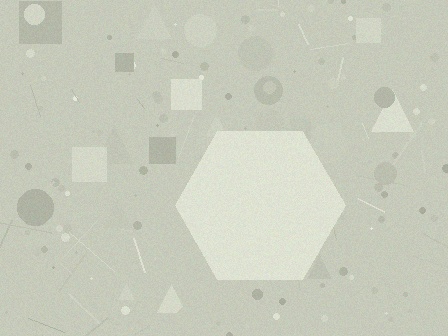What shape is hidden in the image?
A hexagon is hidden in the image.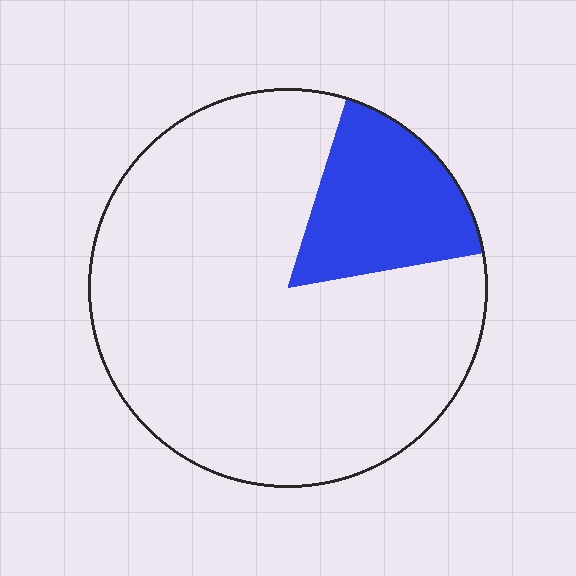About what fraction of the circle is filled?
About one sixth (1/6).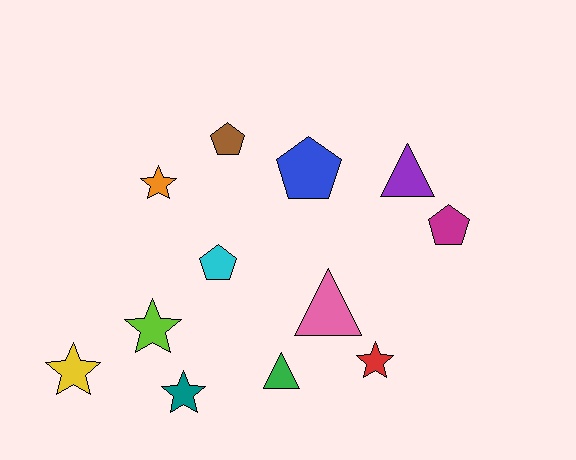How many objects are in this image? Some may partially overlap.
There are 12 objects.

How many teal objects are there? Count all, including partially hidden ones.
There is 1 teal object.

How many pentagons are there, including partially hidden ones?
There are 4 pentagons.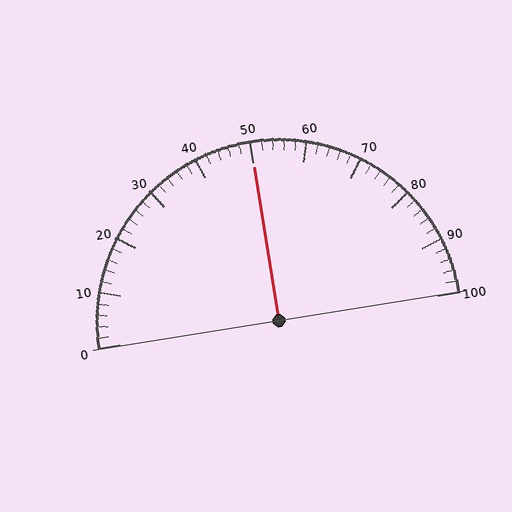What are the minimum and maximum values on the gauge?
The gauge ranges from 0 to 100.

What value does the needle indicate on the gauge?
The needle indicates approximately 50.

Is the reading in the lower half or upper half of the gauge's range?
The reading is in the upper half of the range (0 to 100).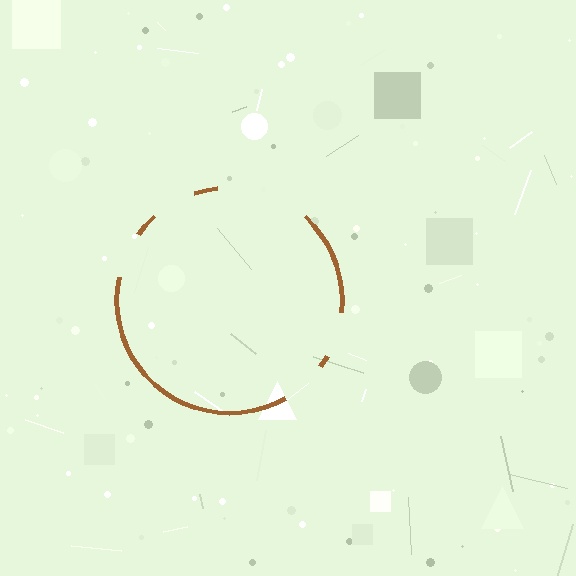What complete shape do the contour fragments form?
The contour fragments form a circle.